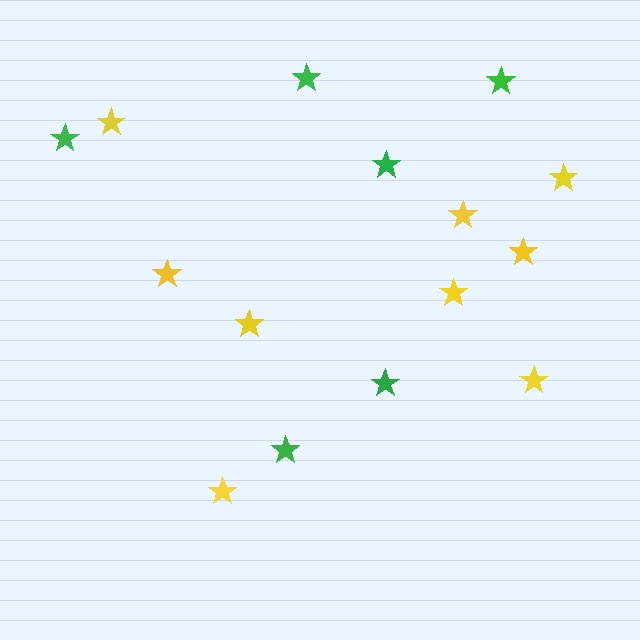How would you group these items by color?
There are 2 groups: one group of green stars (6) and one group of yellow stars (9).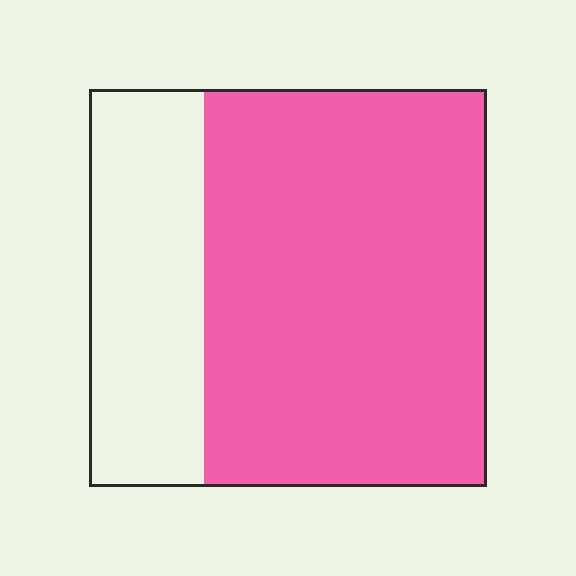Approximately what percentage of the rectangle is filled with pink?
Approximately 70%.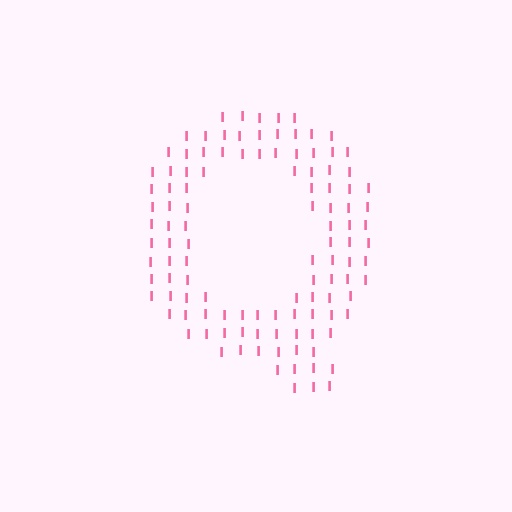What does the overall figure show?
The overall figure shows the letter Q.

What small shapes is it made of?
It is made of small letter I's.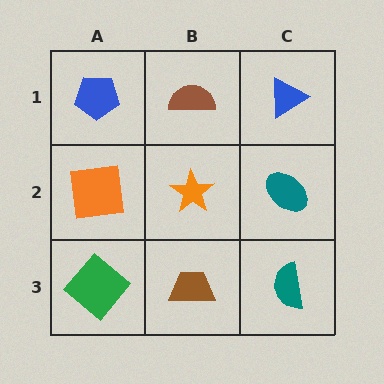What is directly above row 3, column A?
An orange square.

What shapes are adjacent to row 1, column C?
A teal ellipse (row 2, column C), a brown semicircle (row 1, column B).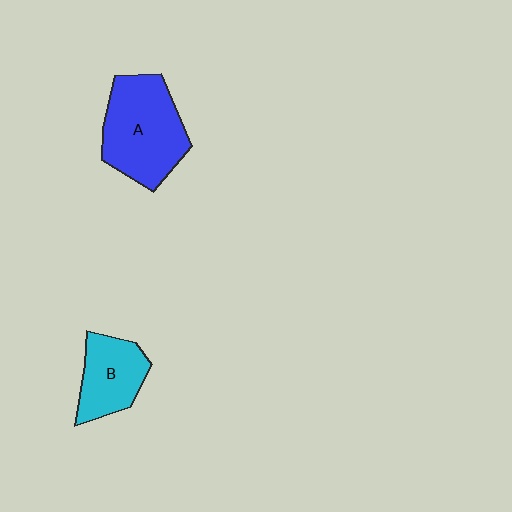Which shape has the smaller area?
Shape B (cyan).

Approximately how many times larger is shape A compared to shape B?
Approximately 1.6 times.